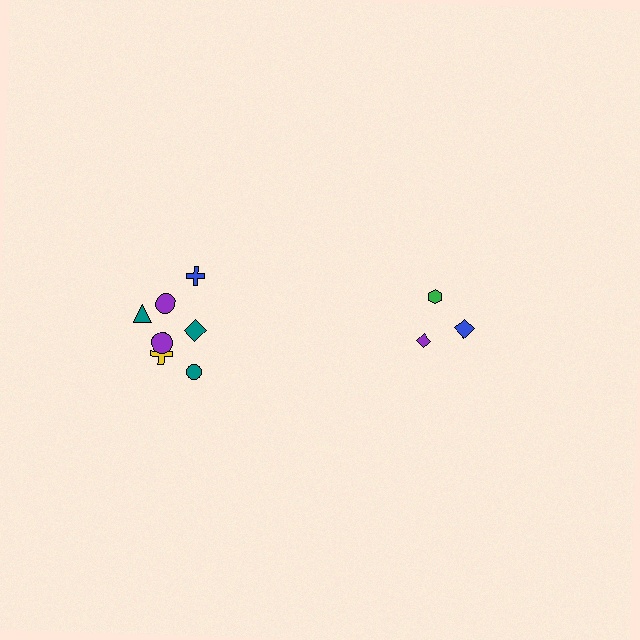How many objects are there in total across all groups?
There are 10 objects.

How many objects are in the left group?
There are 7 objects.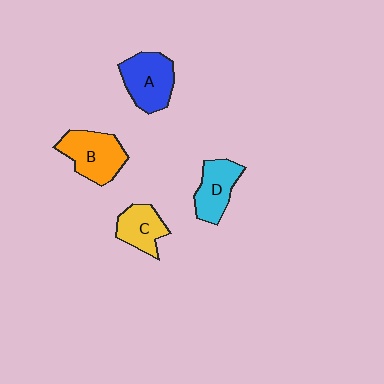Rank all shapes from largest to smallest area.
From largest to smallest: B (orange), A (blue), D (cyan), C (yellow).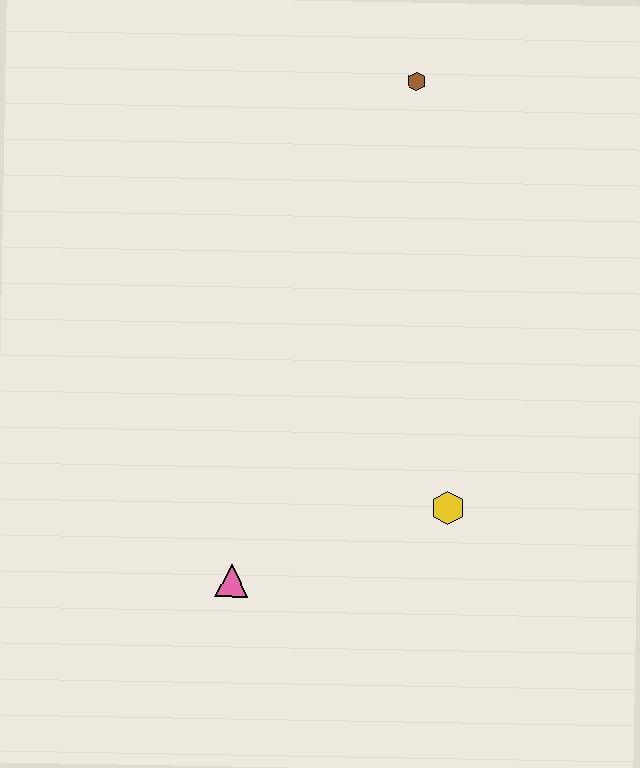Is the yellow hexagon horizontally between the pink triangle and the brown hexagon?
No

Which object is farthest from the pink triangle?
The brown hexagon is farthest from the pink triangle.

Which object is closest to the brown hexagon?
The yellow hexagon is closest to the brown hexagon.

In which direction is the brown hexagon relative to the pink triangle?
The brown hexagon is above the pink triangle.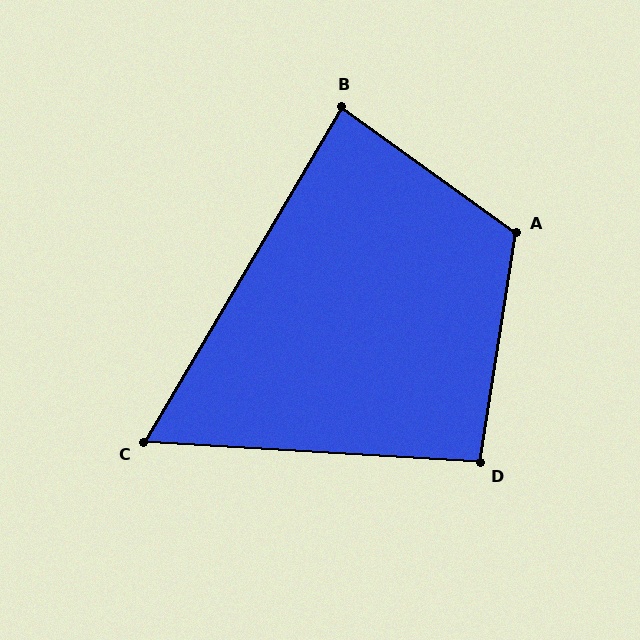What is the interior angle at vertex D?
Approximately 95 degrees (obtuse).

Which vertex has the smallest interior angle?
C, at approximately 63 degrees.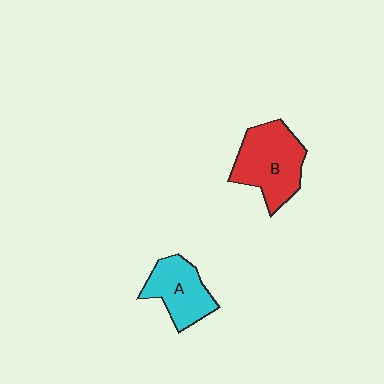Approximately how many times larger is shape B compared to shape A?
Approximately 1.4 times.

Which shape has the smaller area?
Shape A (cyan).